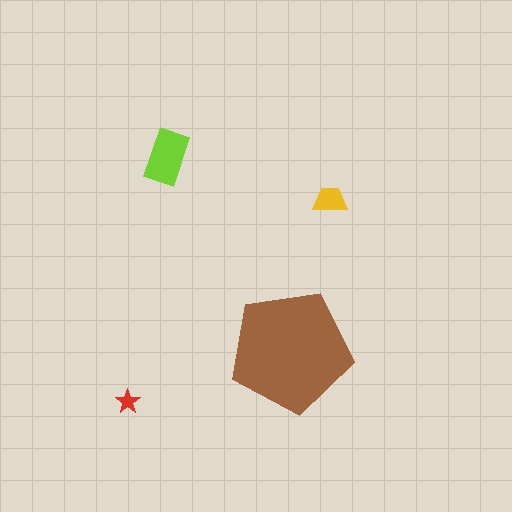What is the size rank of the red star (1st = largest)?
4th.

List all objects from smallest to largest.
The red star, the yellow trapezoid, the lime rectangle, the brown pentagon.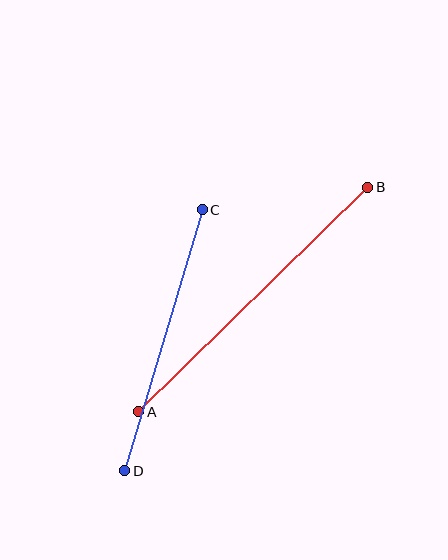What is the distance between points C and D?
The distance is approximately 272 pixels.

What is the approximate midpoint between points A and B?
The midpoint is at approximately (253, 300) pixels.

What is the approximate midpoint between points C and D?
The midpoint is at approximately (164, 340) pixels.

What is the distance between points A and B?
The distance is approximately 321 pixels.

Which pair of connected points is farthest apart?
Points A and B are farthest apart.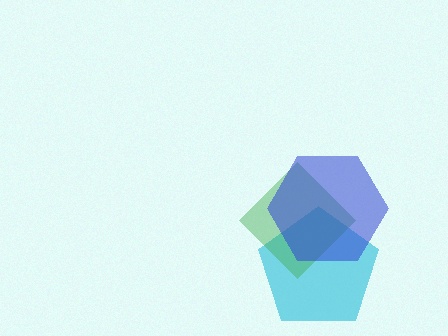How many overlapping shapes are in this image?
There are 3 overlapping shapes in the image.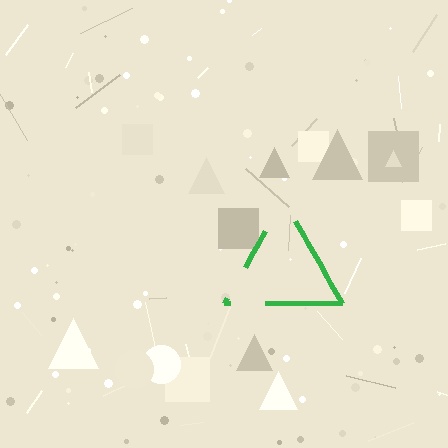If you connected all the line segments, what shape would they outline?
They would outline a triangle.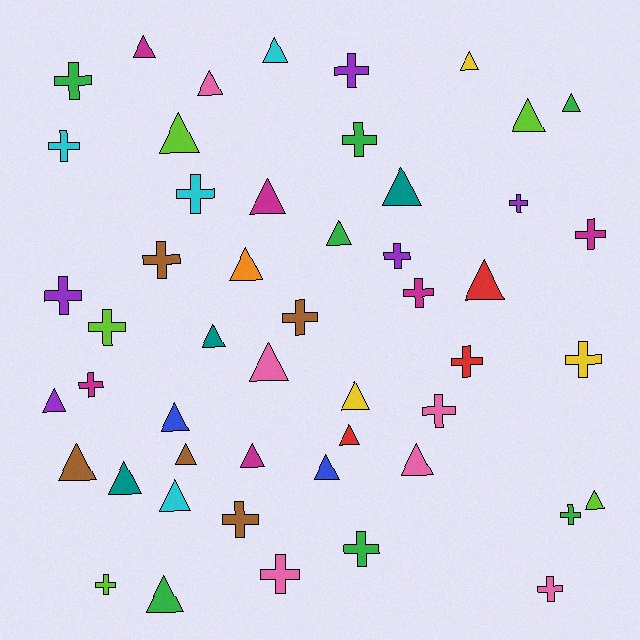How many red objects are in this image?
There are 3 red objects.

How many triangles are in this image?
There are 27 triangles.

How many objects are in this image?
There are 50 objects.